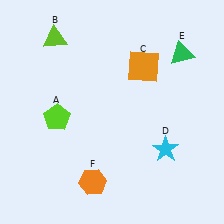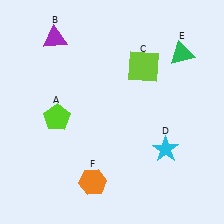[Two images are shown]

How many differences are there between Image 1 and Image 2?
There are 2 differences between the two images.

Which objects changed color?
B changed from lime to purple. C changed from orange to lime.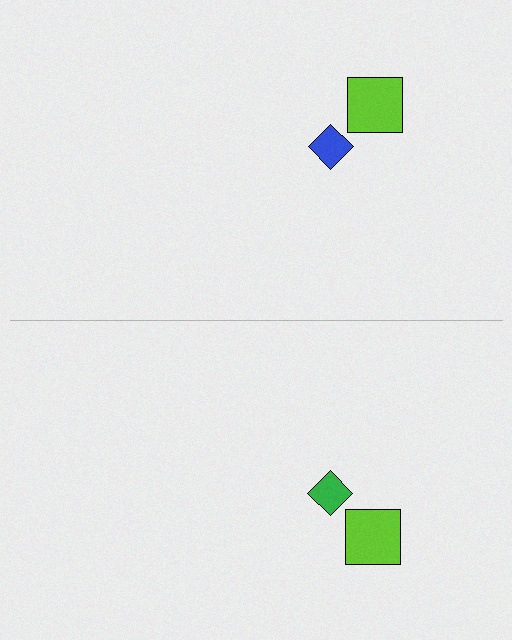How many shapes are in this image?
There are 4 shapes in this image.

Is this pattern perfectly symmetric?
No, the pattern is not perfectly symmetric. The green diamond on the bottom side breaks the symmetry — its mirror counterpart is blue.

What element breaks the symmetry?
The green diamond on the bottom side breaks the symmetry — its mirror counterpart is blue.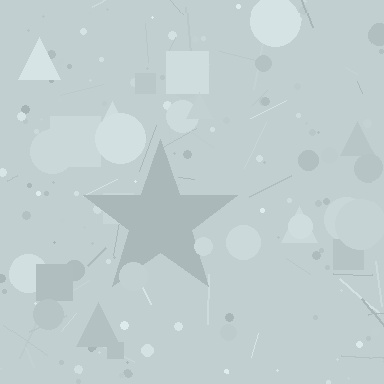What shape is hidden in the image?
A star is hidden in the image.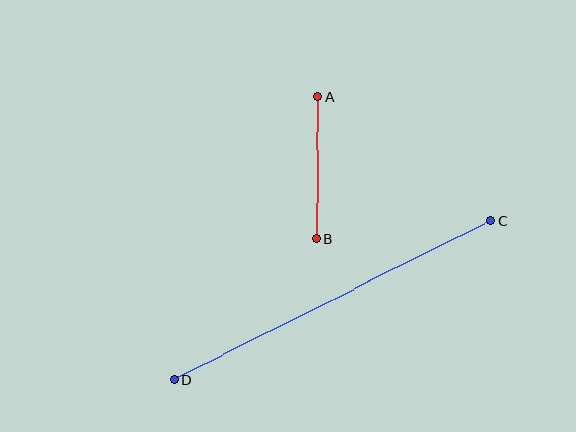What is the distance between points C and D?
The distance is approximately 354 pixels.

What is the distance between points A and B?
The distance is approximately 142 pixels.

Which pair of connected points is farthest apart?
Points C and D are farthest apart.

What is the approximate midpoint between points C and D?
The midpoint is at approximately (333, 300) pixels.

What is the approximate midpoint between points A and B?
The midpoint is at approximately (317, 167) pixels.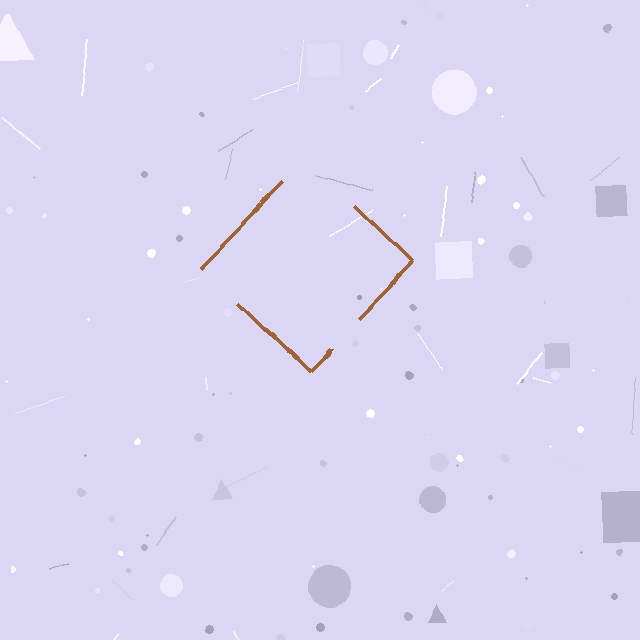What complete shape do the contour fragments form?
The contour fragments form a diamond.